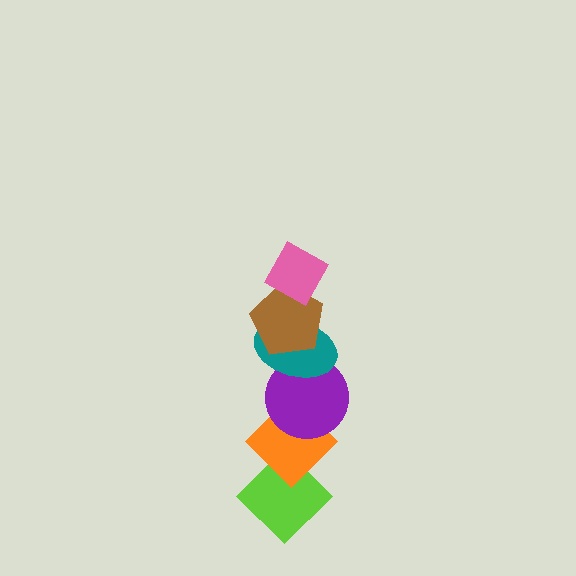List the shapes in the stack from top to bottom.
From top to bottom: the pink diamond, the brown pentagon, the teal ellipse, the purple circle, the orange diamond, the lime diamond.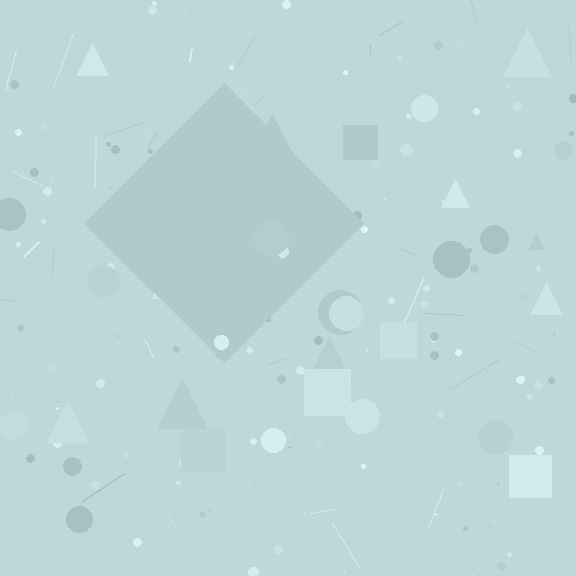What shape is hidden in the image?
A diamond is hidden in the image.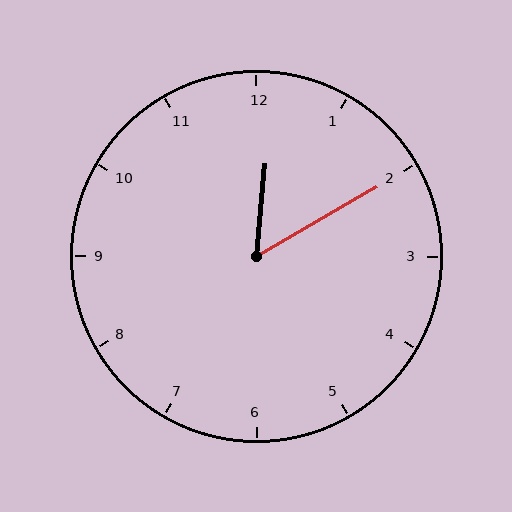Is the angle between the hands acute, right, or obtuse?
It is acute.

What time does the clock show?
12:10.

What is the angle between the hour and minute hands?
Approximately 55 degrees.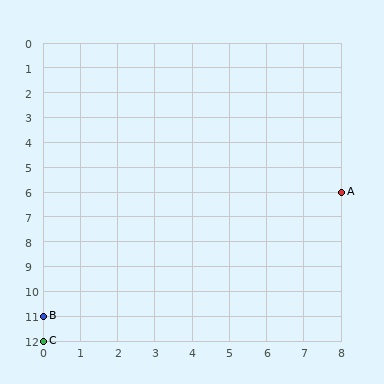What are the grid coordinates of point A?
Point A is at grid coordinates (8, 6).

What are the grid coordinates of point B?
Point B is at grid coordinates (0, 11).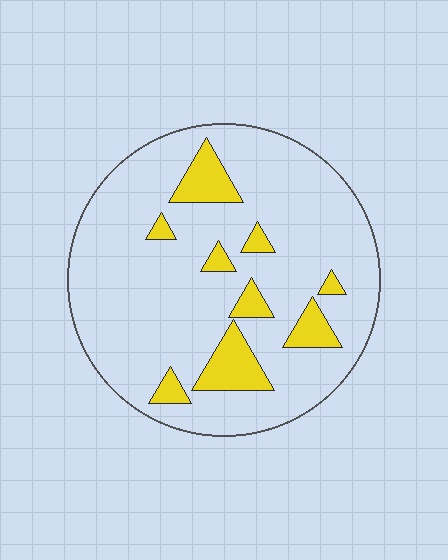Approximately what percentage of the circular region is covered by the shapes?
Approximately 15%.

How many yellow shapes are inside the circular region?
9.